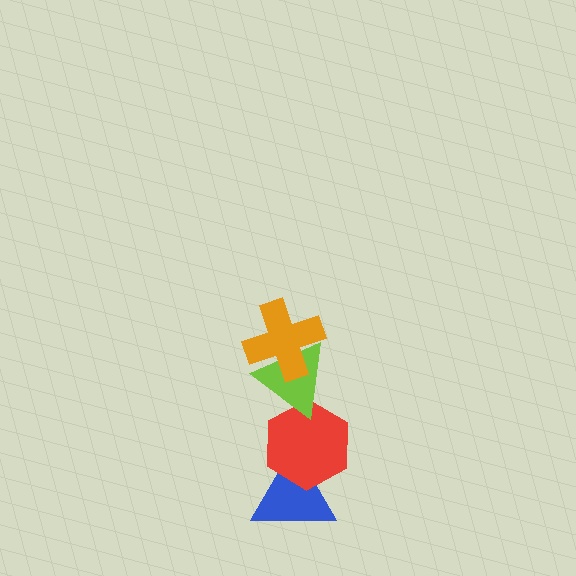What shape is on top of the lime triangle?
The orange cross is on top of the lime triangle.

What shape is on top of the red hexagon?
The lime triangle is on top of the red hexagon.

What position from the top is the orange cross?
The orange cross is 1st from the top.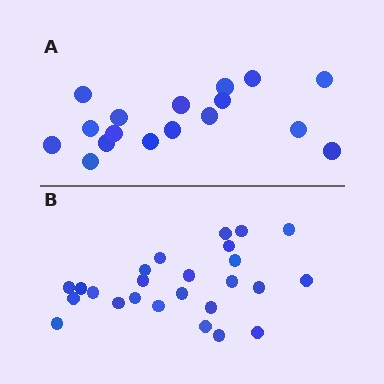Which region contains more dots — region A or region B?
Region B (the bottom region) has more dots.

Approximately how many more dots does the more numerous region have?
Region B has roughly 8 or so more dots than region A.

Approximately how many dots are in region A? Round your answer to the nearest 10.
About 20 dots. (The exact count is 17, which rounds to 20.)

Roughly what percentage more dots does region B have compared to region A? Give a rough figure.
About 45% more.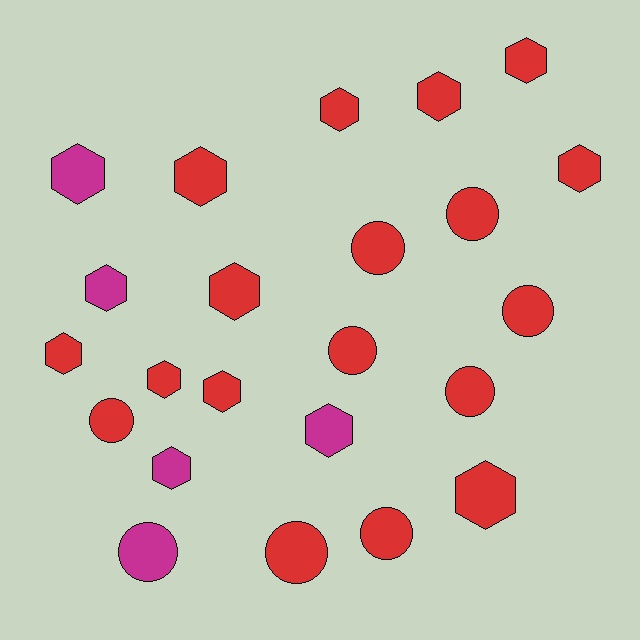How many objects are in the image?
There are 23 objects.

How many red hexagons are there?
There are 10 red hexagons.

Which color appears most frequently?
Red, with 18 objects.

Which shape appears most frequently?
Hexagon, with 14 objects.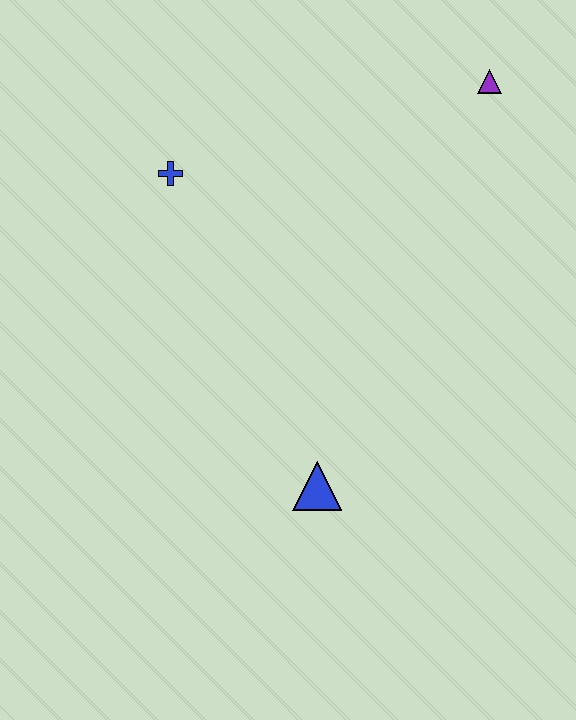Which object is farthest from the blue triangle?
The purple triangle is farthest from the blue triangle.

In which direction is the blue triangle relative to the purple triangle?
The blue triangle is below the purple triangle.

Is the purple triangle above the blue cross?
Yes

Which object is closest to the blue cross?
The purple triangle is closest to the blue cross.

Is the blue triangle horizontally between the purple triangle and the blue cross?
Yes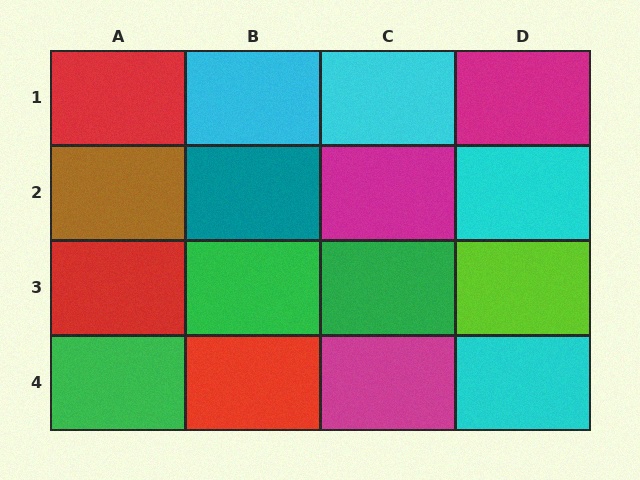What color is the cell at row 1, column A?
Red.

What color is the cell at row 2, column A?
Brown.